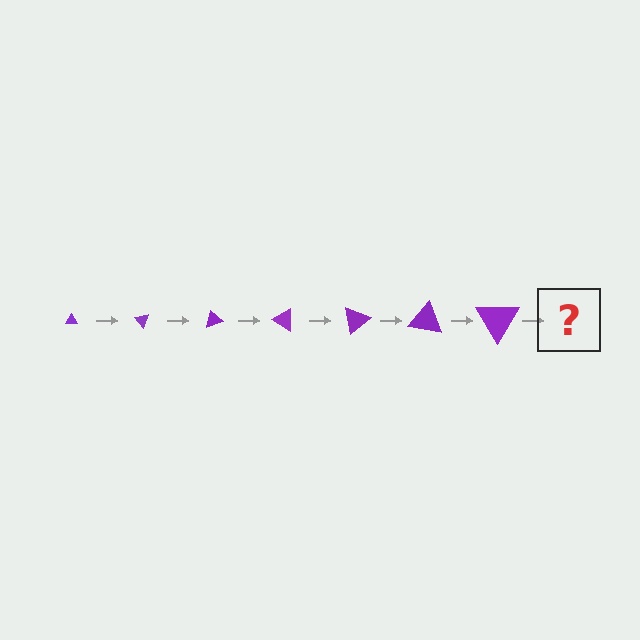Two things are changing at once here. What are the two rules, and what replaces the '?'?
The two rules are that the triangle grows larger each step and it rotates 50 degrees each step. The '?' should be a triangle, larger than the previous one and rotated 350 degrees from the start.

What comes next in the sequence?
The next element should be a triangle, larger than the previous one and rotated 350 degrees from the start.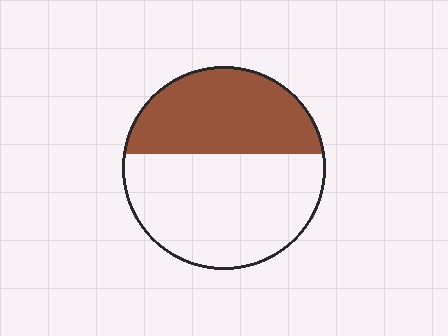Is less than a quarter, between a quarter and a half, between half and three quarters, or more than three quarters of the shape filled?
Between a quarter and a half.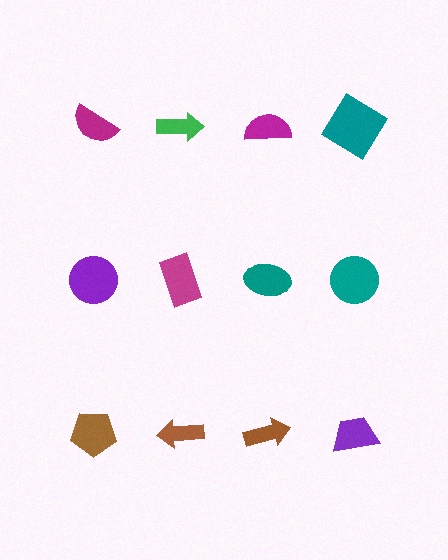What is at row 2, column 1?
A purple circle.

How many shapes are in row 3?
4 shapes.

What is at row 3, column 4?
A purple trapezoid.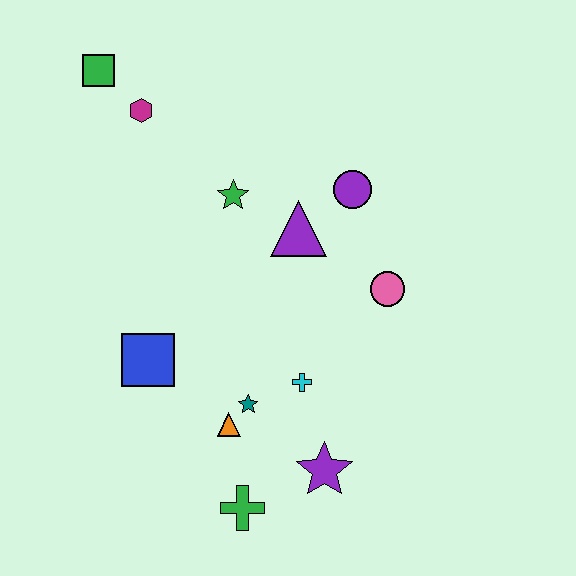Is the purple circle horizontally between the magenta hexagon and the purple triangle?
No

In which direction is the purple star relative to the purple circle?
The purple star is below the purple circle.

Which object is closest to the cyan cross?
The teal star is closest to the cyan cross.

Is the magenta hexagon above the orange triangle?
Yes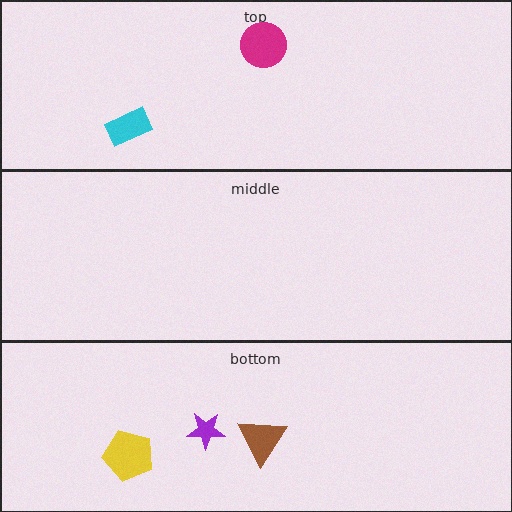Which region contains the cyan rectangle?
The top region.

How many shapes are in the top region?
2.